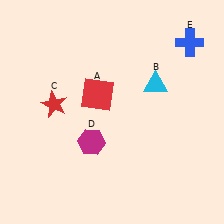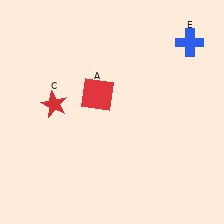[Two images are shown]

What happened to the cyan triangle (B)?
The cyan triangle (B) was removed in Image 2. It was in the top-right area of Image 1.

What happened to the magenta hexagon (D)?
The magenta hexagon (D) was removed in Image 2. It was in the bottom-left area of Image 1.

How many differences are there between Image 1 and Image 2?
There are 2 differences between the two images.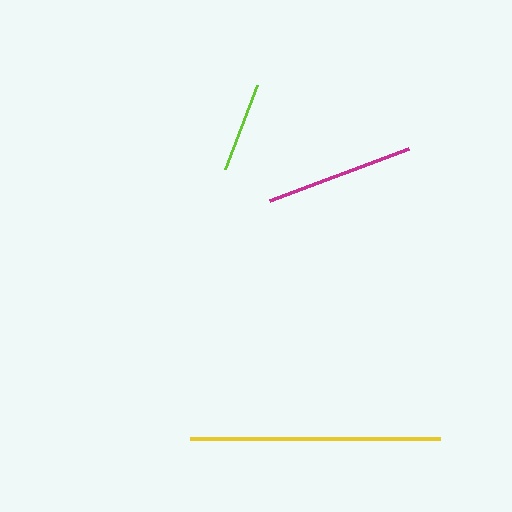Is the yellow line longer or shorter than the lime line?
The yellow line is longer than the lime line.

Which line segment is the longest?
The yellow line is the longest at approximately 250 pixels.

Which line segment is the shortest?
The lime line is the shortest at approximately 90 pixels.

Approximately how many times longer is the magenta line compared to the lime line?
The magenta line is approximately 1.7 times the length of the lime line.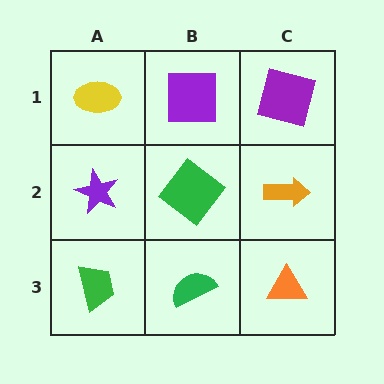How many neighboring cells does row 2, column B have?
4.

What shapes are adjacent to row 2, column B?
A purple square (row 1, column B), a green semicircle (row 3, column B), a purple star (row 2, column A), an orange arrow (row 2, column C).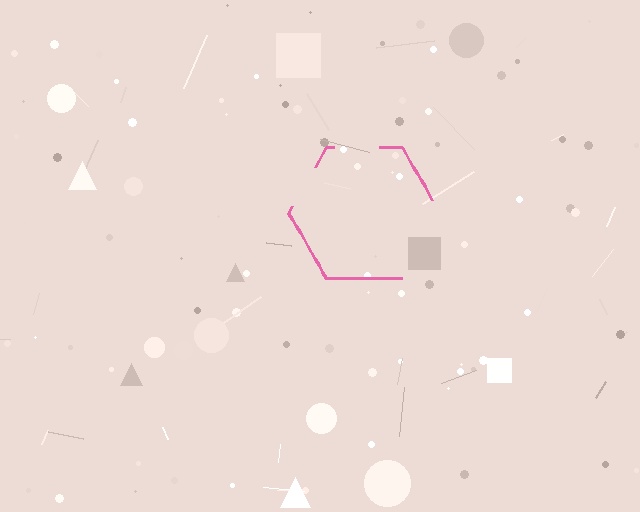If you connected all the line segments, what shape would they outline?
They would outline a hexagon.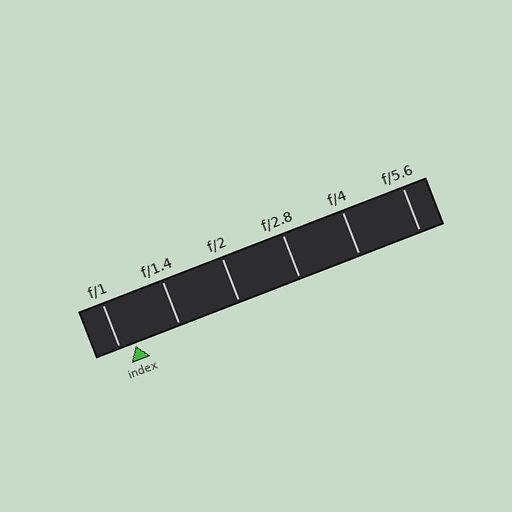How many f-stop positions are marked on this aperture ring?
There are 6 f-stop positions marked.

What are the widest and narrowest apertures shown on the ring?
The widest aperture shown is f/1 and the narrowest is f/5.6.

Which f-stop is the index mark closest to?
The index mark is closest to f/1.